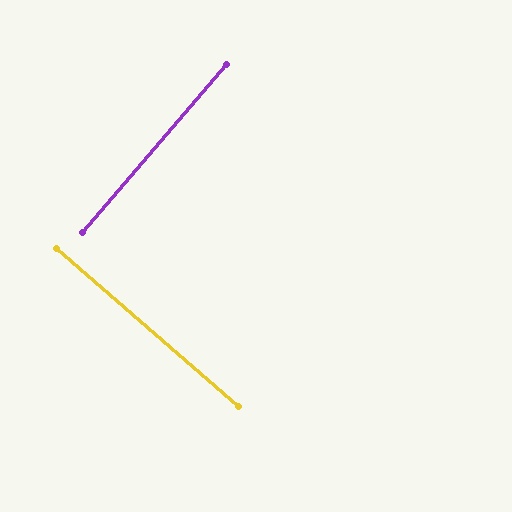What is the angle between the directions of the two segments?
Approximately 90 degrees.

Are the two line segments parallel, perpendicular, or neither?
Perpendicular — they meet at approximately 90°.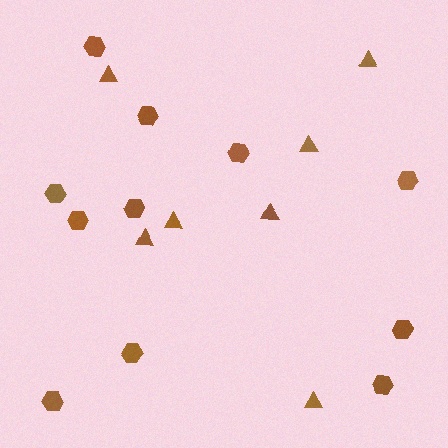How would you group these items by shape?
There are 2 groups: one group of hexagons (11) and one group of triangles (7).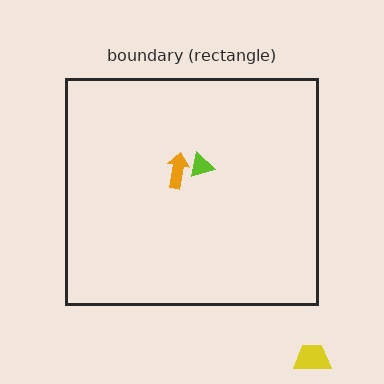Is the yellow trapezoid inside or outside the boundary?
Outside.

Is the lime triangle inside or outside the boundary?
Inside.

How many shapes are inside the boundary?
2 inside, 1 outside.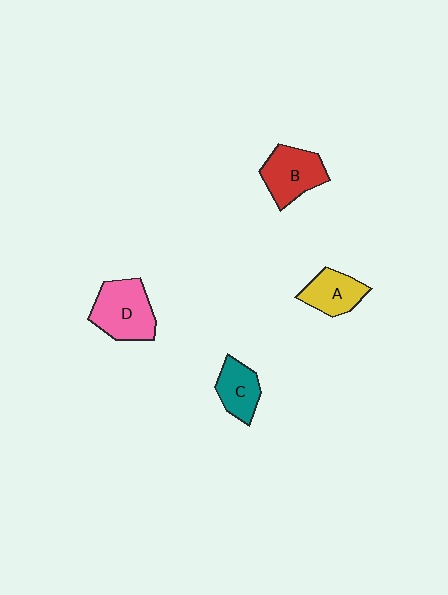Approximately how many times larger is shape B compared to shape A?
Approximately 1.3 times.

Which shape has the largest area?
Shape D (pink).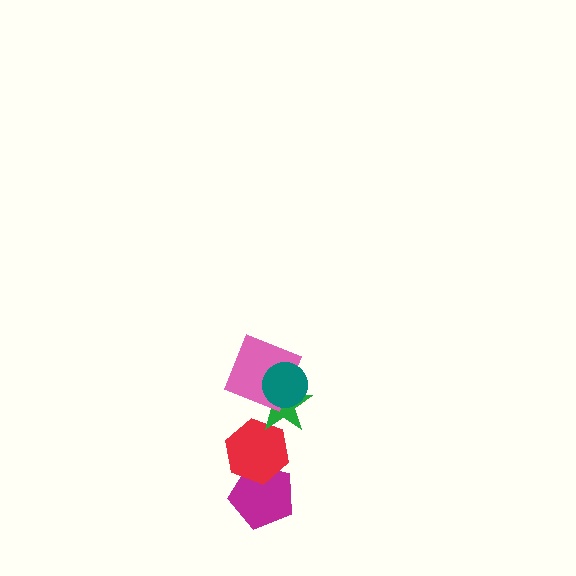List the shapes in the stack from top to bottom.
From top to bottom: the teal circle, the pink square, the green star, the red hexagon, the magenta pentagon.